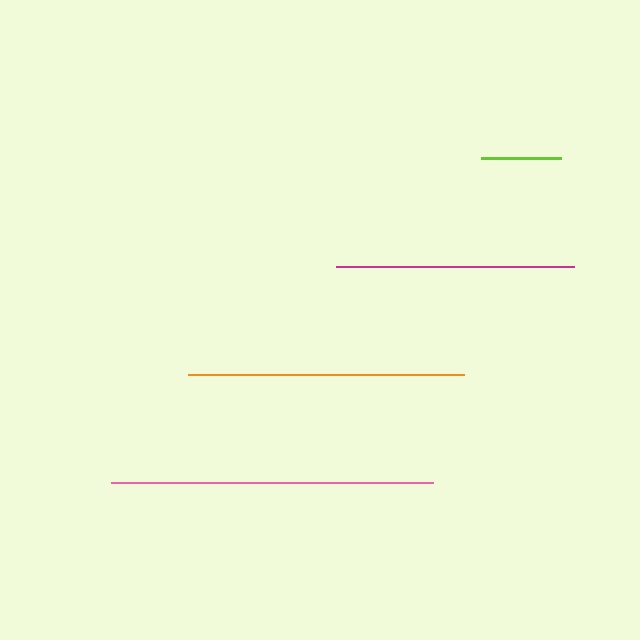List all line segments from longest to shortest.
From longest to shortest: pink, orange, magenta, lime.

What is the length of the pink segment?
The pink segment is approximately 322 pixels long.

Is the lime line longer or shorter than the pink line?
The pink line is longer than the lime line.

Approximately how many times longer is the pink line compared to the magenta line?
The pink line is approximately 1.4 times the length of the magenta line.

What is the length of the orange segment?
The orange segment is approximately 276 pixels long.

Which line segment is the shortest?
The lime line is the shortest at approximately 80 pixels.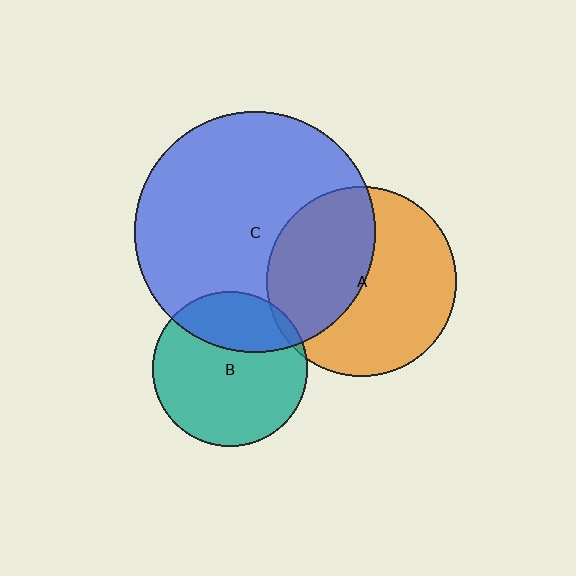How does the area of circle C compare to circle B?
Approximately 2.4 times.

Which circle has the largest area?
Circle C (blue).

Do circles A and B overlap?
Yes.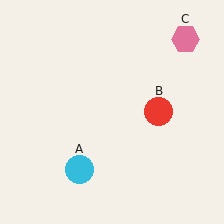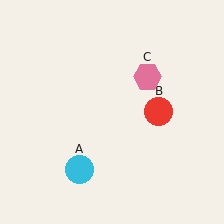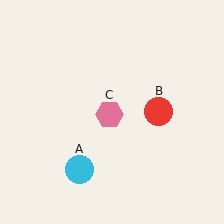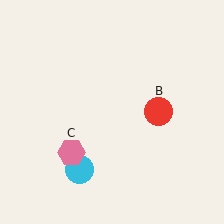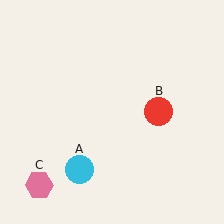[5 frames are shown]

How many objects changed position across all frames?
1 object changed position: pink hexagon (object C).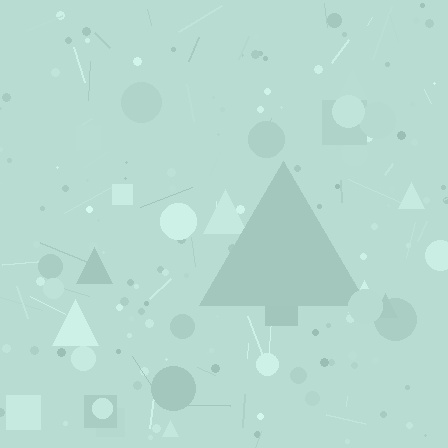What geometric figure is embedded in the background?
A triangle is embedded in the background.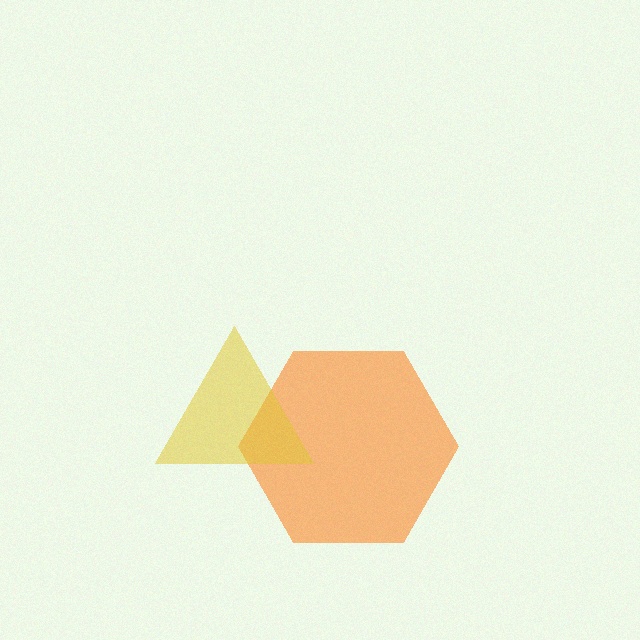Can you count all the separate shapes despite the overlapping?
Yes, there are 2 separate shapes.